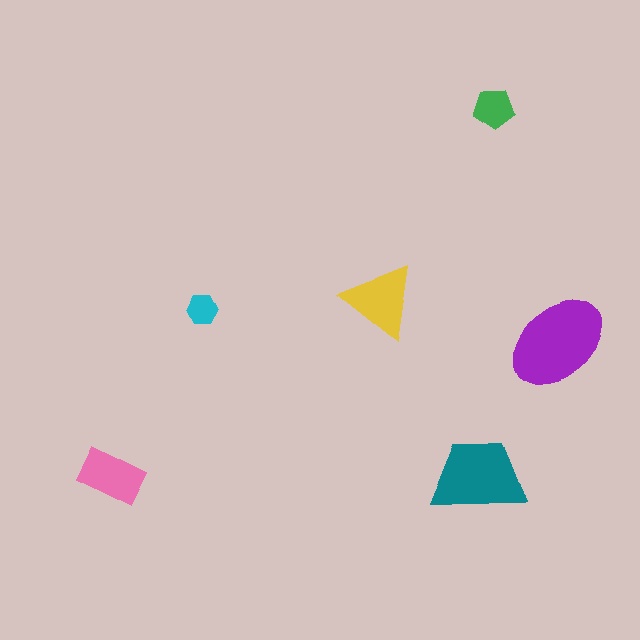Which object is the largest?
The purple ellipse.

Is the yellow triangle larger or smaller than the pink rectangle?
Larger.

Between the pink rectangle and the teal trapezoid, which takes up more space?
The teal trapezoid.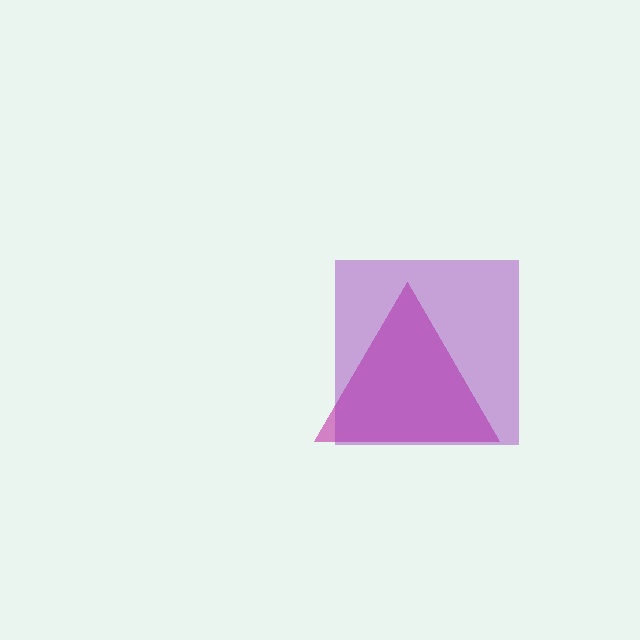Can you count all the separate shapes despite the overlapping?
Yes, there are 2 separate shapes.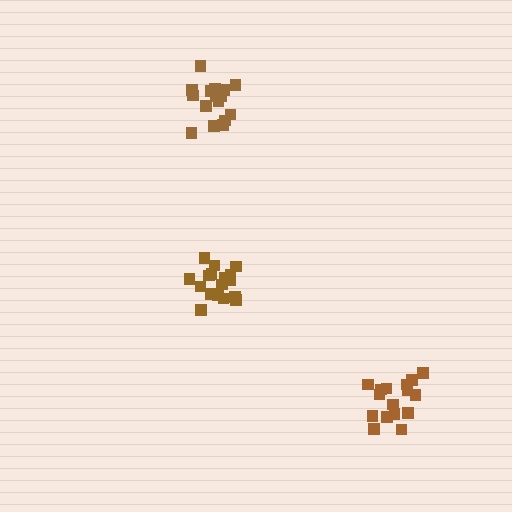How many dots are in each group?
Group 1: 18 dots, Group 2: 16 dots, Group 3: 16 dots (50 total).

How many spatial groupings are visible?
There are 3 spatial groupings.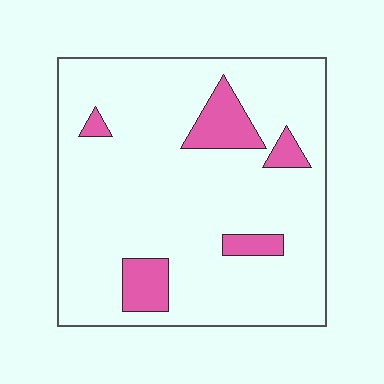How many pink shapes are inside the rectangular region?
5.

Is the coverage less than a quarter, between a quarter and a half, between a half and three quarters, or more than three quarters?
Less than a quarter.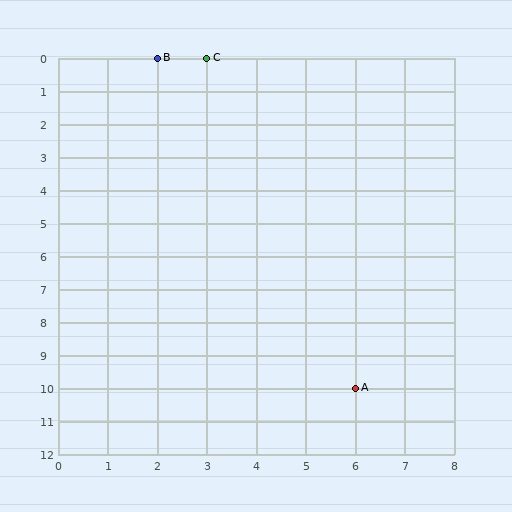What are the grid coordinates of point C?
Point C is at grid coordinates (3, 0).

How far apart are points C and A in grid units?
Points C and A are 3 columns and 10 rows apart (about 10.4 grid units diagonally).